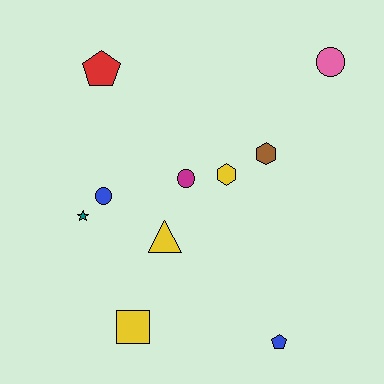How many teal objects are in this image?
There is 1 teal object.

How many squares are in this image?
There is 1 square.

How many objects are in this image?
There are 10 objects.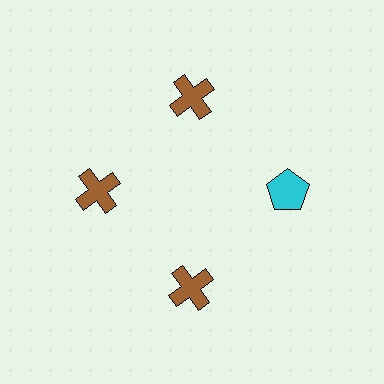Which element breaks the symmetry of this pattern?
The cyan pentagon at roughly the 3 o'clock position breaks the symmetry. All other shapes are brown crosses.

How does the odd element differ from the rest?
It differs in both color (cyan instead of brown) and shape (pentagon instead of cross).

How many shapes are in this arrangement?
There are 4 shapes arranged in a ring pattern.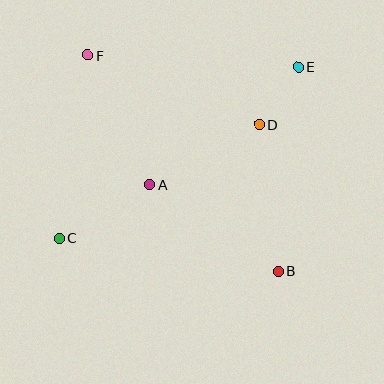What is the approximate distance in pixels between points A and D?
The distance between A and D is approximately 125 pixels.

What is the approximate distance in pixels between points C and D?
The distance between C and D is approximately 230 pixels.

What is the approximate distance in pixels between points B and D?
The distance between B and D is approximately 148 pixels.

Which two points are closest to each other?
Points D and E are closest to each other.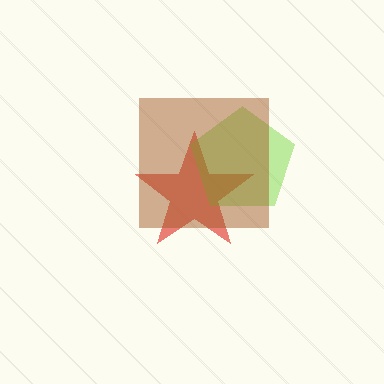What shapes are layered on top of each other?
The layered shapes are: a red star, a lime pentagon, a brown square.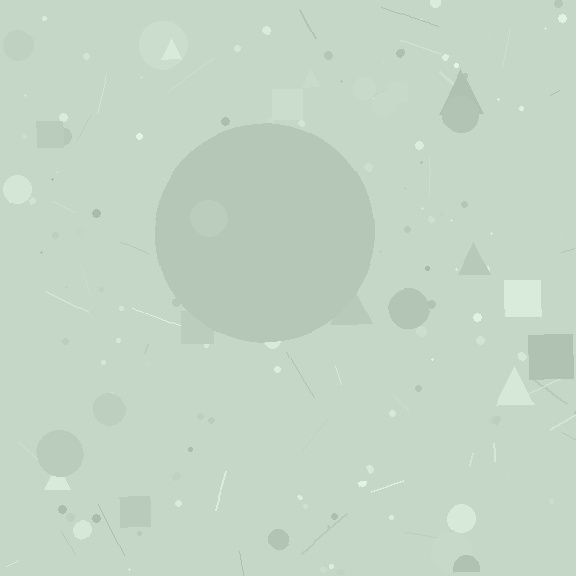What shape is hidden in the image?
A circle is hidden in the image.